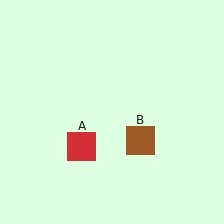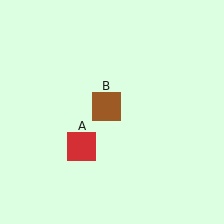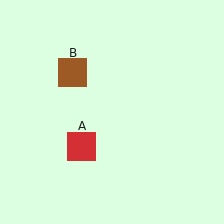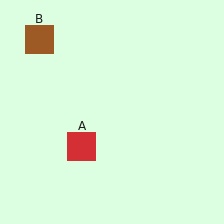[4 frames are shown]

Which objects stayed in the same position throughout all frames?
Red square (object A) remained stationary.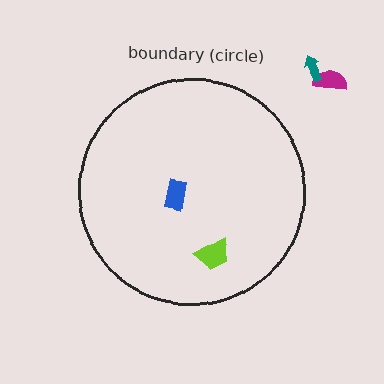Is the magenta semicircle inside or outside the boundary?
Outside.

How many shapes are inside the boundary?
2 inside, 2 outside.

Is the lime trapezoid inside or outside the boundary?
Inside.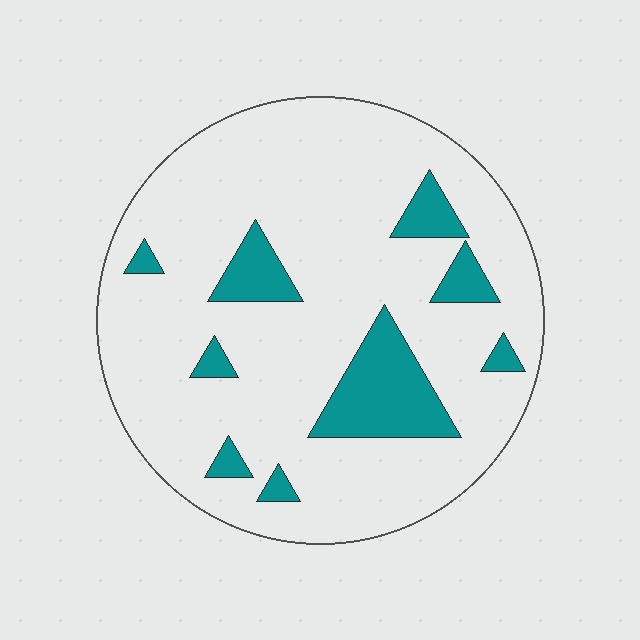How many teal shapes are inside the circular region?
9.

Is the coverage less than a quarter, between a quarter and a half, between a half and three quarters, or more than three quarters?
Less than a quarter.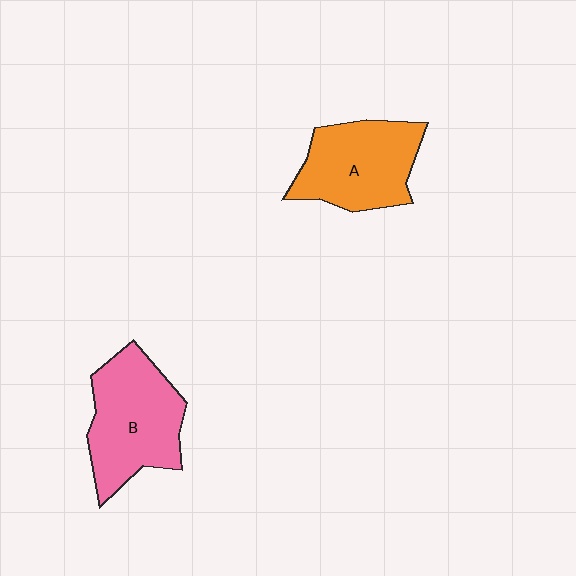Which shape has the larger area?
Shape B (pink).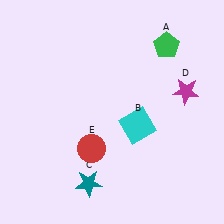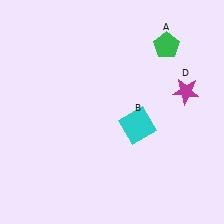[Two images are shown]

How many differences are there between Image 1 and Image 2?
There are 2 differences between the two images.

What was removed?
The teal star (C), the red circle (E) were removed in Image 2.